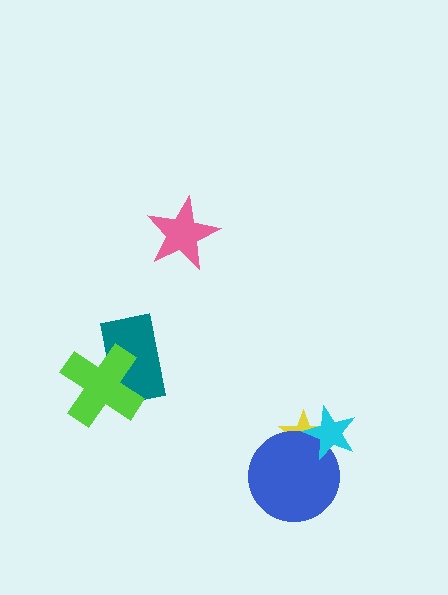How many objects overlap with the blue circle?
2 objects overlap with the blue circle.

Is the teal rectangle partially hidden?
Yes, it is partially covered by another shape.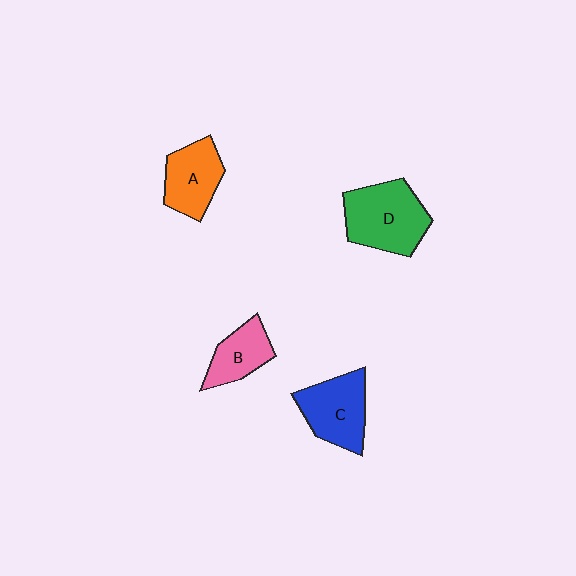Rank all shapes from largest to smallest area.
From largest to smallest: D (green), C (blue), A (orange), B (pink).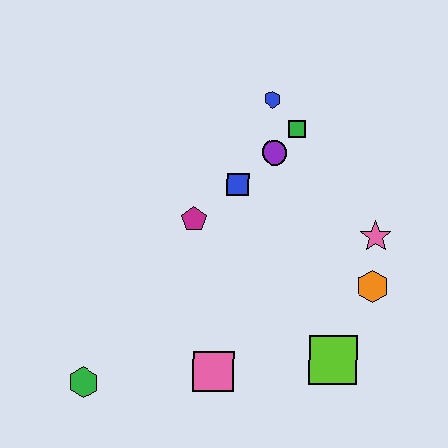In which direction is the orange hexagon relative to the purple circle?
The orange hexagon is below the purple circle.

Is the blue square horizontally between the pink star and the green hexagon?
Yes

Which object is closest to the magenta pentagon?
The blue square is closest to the magenta pentagon.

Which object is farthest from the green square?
The green hexagon is farthest from the green square.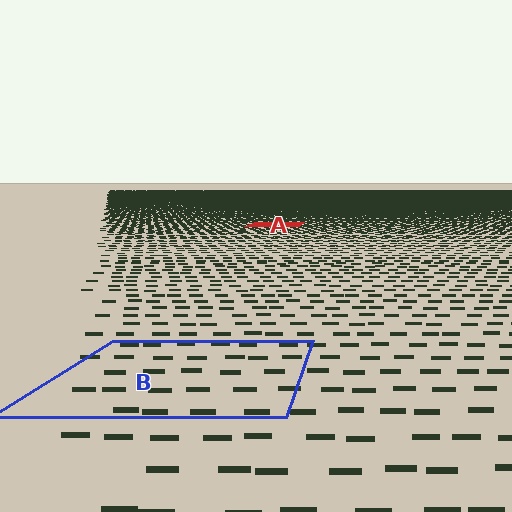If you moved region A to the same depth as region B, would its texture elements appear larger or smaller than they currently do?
They would appear larger. At a closer depth, the same texture elements are projected at a bigger on-screen size.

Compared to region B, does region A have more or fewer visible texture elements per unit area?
Region A has more texture elements per unit area — they are packed more densely because it is farther away.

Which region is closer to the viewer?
Region B is closer. The texture elements there are larger and more spread out.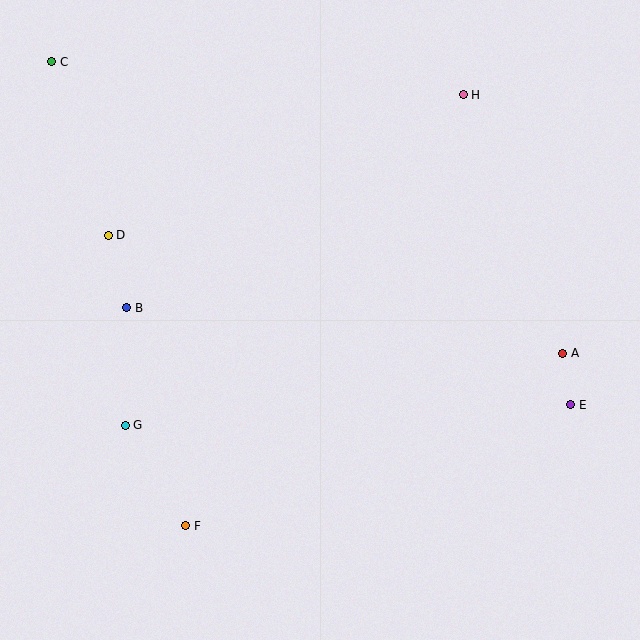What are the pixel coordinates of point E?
Point E is at (571, 405).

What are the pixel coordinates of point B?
Point B is at (127, 308).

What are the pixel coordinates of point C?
Point C is at (52, 62).